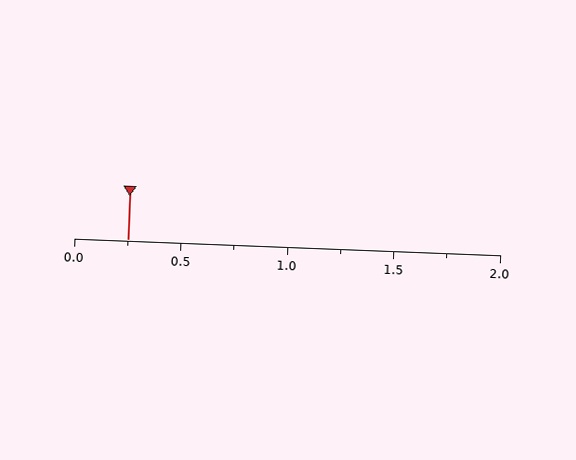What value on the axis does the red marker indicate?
The marker indicates approximately 0.25.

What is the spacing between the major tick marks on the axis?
The major ticks are spaced 0.5 apart.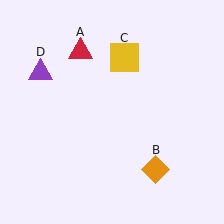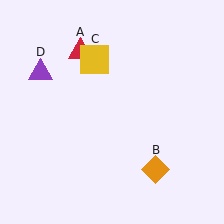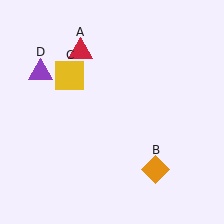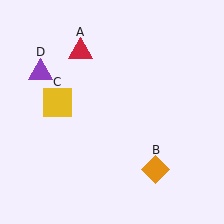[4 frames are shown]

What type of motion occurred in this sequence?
The yellow square (object C) rotated counterclockwise around the center of the scene.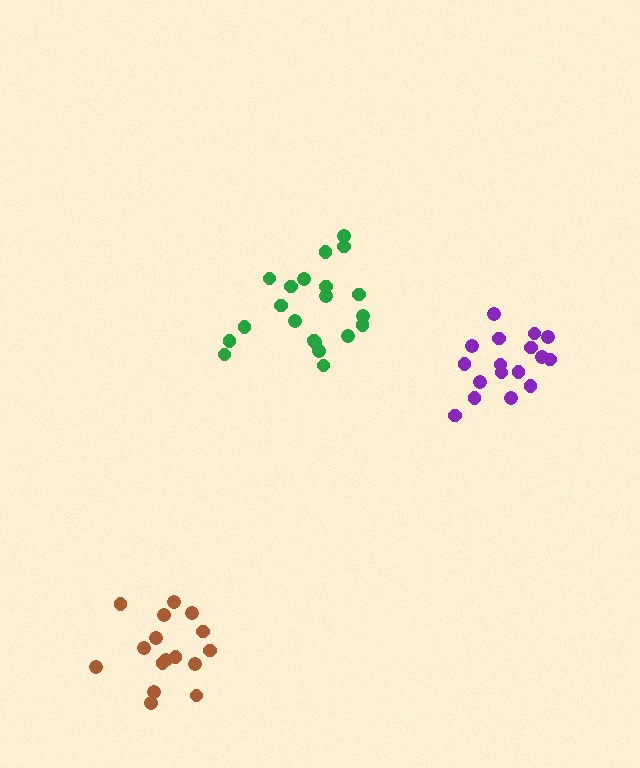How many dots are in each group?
Group 1: 17 dots, Group 2: 16 dots, Group 3: 21 dots (54 total).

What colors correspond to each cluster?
The clusters are colored: purple, brown, green.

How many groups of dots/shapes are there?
There are 3 groups.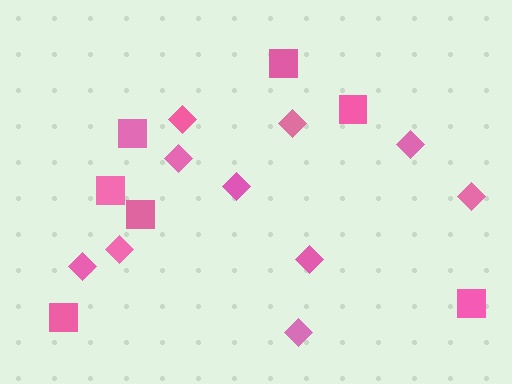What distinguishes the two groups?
There are 2 groups: one group of squares (7) and one group of diamonds (10).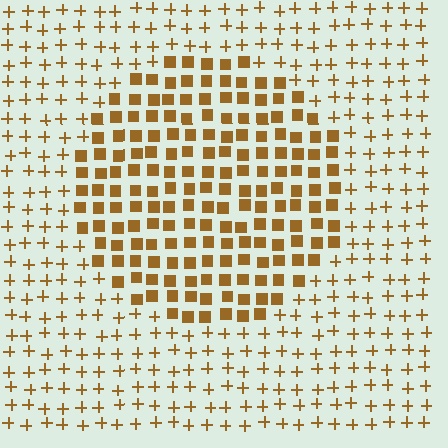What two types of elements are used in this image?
The image uses squares inside the circle region and plus signs outside it.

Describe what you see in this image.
The image is filled with small brown elements arranged in a uniform grid. A circle-shaped region contains squares, while the surrounding area contains plus signs. The boundary is defined purely by the change in element shape.